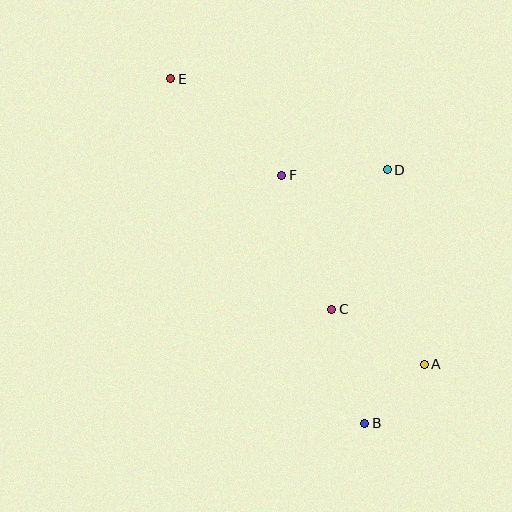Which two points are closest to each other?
Points A and B are closest to each other.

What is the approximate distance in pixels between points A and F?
The distance between A and F is approximately 236 pixels.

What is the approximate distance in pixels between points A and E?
The distance between A and E is approximately 381 pixels.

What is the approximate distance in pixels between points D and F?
The distance between D and F is approximately 106 pixels.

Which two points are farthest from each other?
Points B and E are farthest from each other.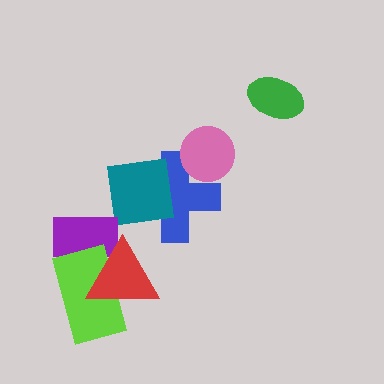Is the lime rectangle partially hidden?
Yes, it is partially covered by another shape.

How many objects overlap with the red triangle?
2 objects overlap with the red triangle.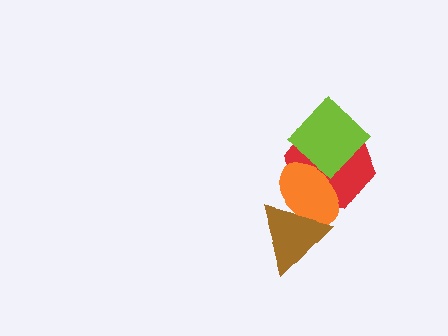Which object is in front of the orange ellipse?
The brown triangle is in front of the orange ellipse.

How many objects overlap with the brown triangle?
1 object overlaps with the brown triangle.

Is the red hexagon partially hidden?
Yes, it is partially covered by another shape.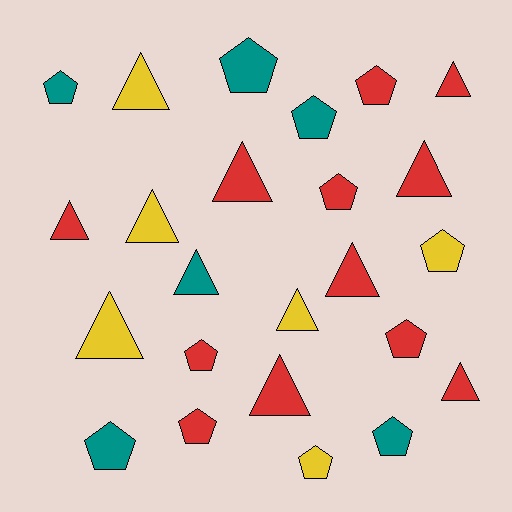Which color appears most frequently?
Red, with 12 objects.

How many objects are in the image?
There are 24 objects.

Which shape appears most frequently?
Triangle, with 12 objects.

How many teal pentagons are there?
There are 5 teal pentagons.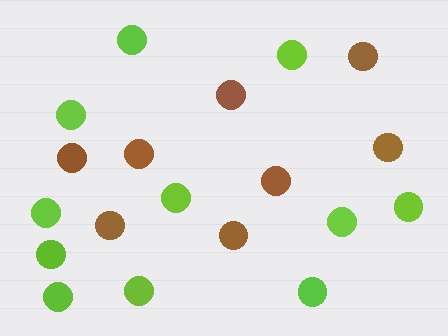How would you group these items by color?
There are 2 groups: one group of brown circles (8) and one group of lime circles (11).